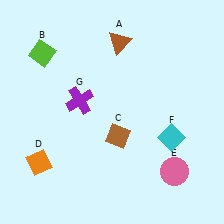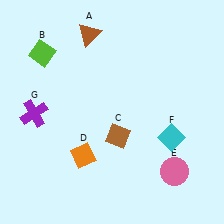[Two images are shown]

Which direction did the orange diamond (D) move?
The orange diamond (D) moved right.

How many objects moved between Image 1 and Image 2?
3 objects moved between the two images.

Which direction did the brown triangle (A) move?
The brown triangle (A) moved left.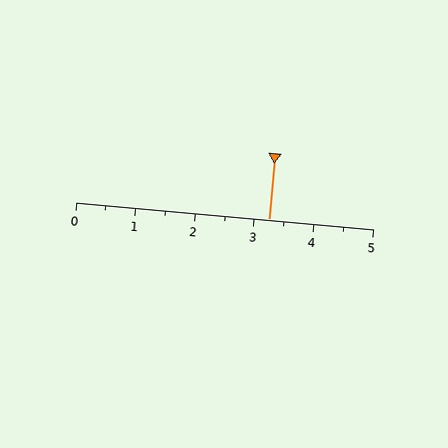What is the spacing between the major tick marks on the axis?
The major ticks are spaced 1 apart.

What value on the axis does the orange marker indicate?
The marker indicates approximately 3.2.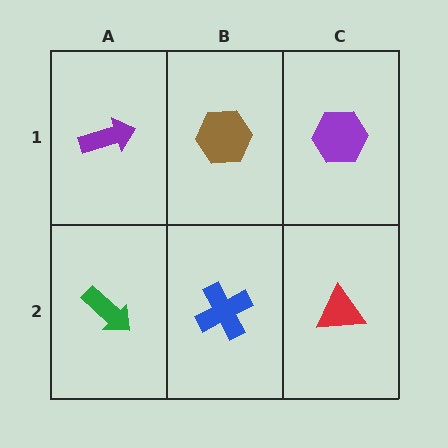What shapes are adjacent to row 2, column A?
A purple arrow (row 1, column A), a blue cross (row 2, column B).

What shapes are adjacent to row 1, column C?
A red triangle (row 2, column C), a brown hexagon (row 1, column B).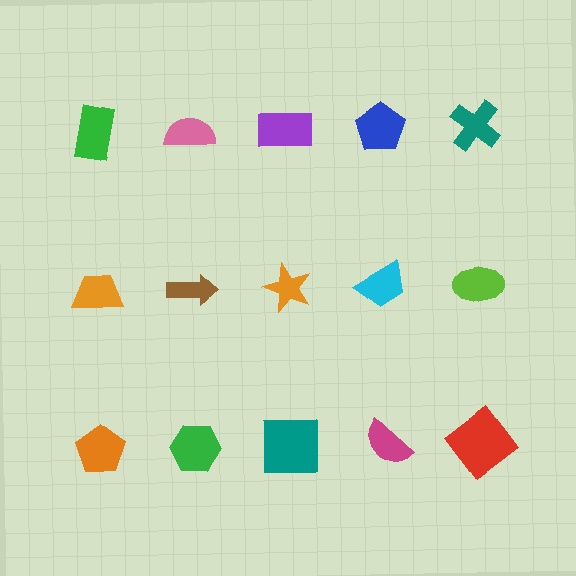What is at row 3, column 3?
A teal square.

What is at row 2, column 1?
An orange trapezoid.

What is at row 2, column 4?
A cyan trapezoid.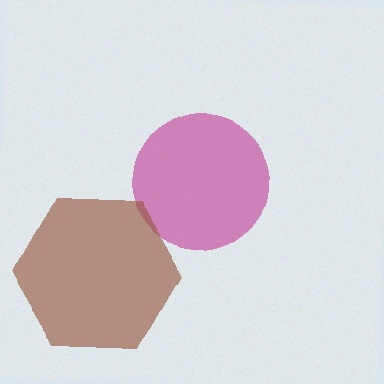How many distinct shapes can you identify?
There are 2 distinct shapes: a magenta circle, a brown hexagon.